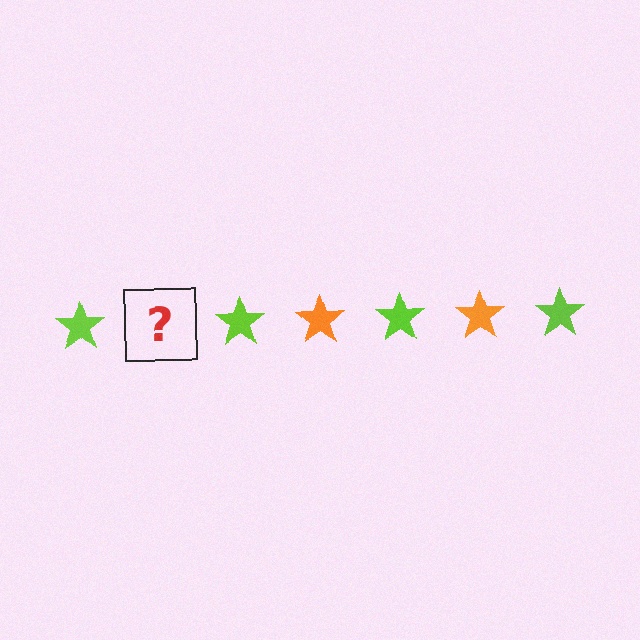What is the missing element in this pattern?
The missing element is an orange star.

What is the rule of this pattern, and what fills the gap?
The rule is that the pattern cycles through lime, orange stars. The gap should be filled with an orange star.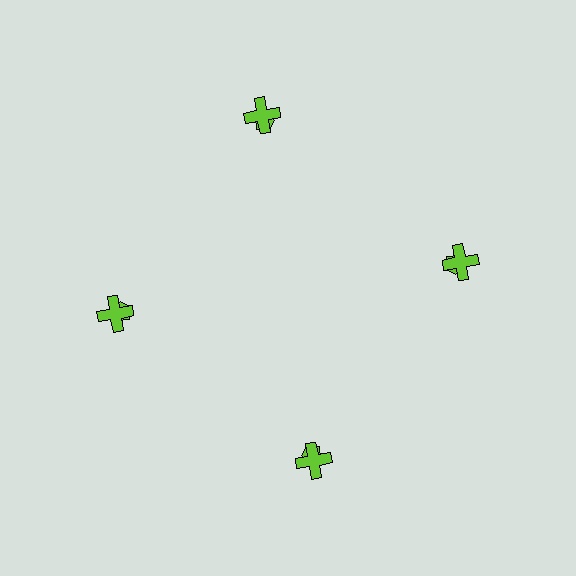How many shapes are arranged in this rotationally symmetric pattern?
There are 8 shapes, arranged in 4 groups of 2.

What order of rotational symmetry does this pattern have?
This pattern has 4-fold rotational symmetry.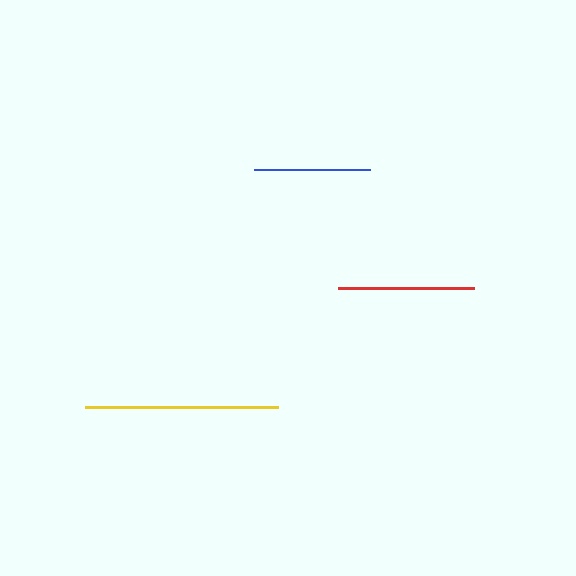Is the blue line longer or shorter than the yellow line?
The yellow line is longer than the blue line.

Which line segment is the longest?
The yellow line is the longest at approximately 193 pixels.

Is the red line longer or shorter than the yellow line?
The yellow line is longer than the red line.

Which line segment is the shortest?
The blue line is the shortest at approximately 116 pixels.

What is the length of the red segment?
The red segment is approximately 136 pixels long.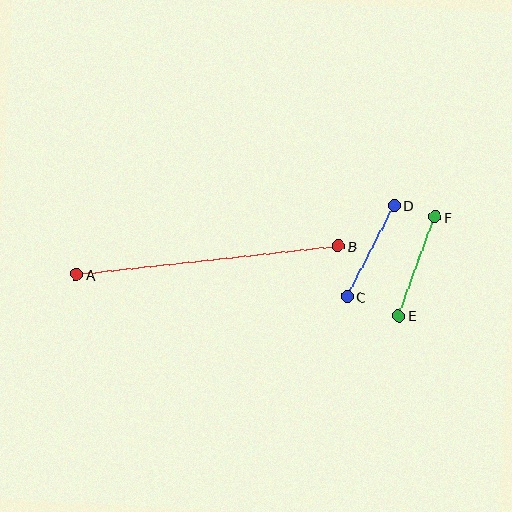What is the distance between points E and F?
The distance is approximately 105 pixels.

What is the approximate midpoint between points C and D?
The midpoint is at approximately (371, 251) pixels.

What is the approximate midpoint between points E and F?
The midpoint is at approximately (417, 266) pixels.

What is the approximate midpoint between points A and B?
The midpoint is at approximately (207, 260) pixels.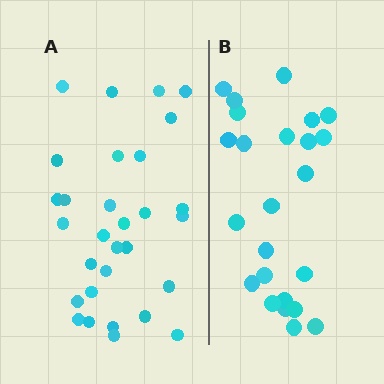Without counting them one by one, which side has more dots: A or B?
Region A (the left region) has more dots.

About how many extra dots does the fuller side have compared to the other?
Region A has about 6 more dots than region B.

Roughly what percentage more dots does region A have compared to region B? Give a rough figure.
About 25% more.